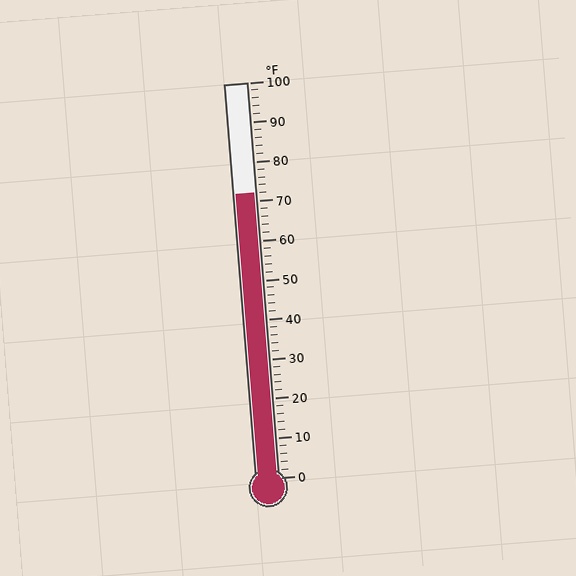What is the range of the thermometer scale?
The thermometer scale ranges from 0°F to 100°F.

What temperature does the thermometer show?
The thermometer shows approximately 72°F.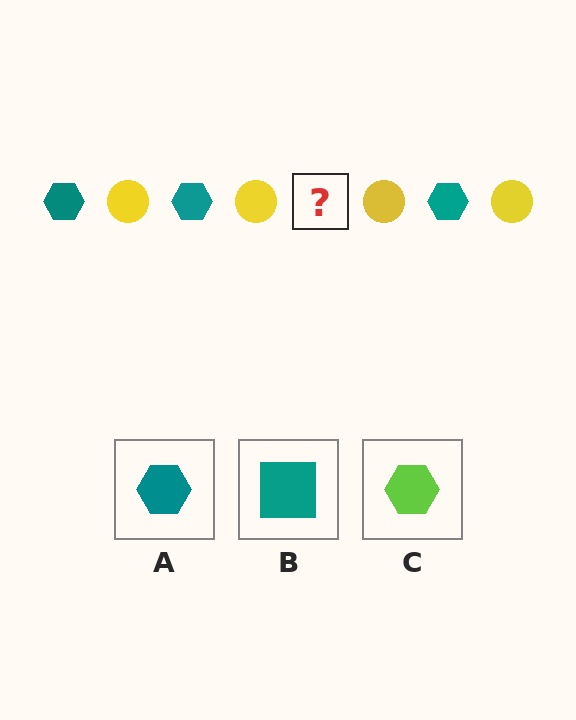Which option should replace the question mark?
Option A.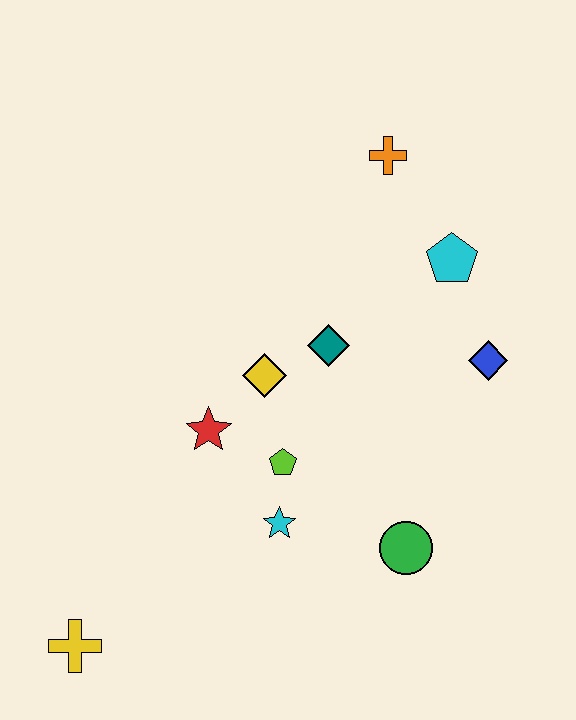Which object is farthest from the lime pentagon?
The orange cross is farthest from the lime pentagon.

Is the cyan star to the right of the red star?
Yes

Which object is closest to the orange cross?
The cyan pentagon is closest to the orange cross.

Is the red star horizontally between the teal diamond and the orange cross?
No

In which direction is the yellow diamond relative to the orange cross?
The yellow diamond is below the orange cross.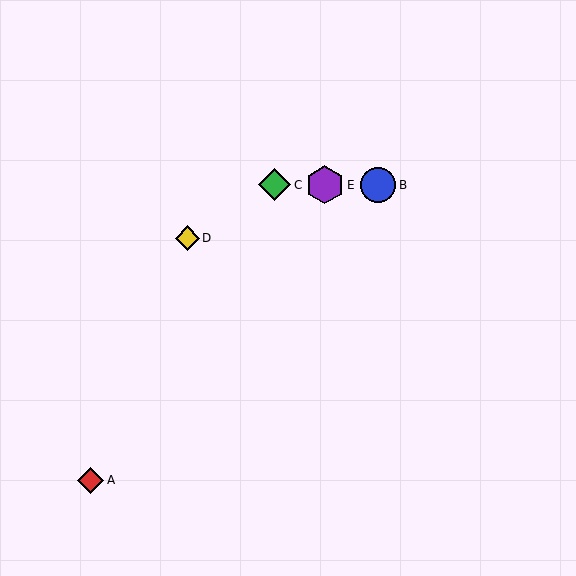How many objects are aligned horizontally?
3 objects (B, C, E) are aligned horizontally.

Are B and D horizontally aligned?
No, B is at y≈185 and D is at y≈238.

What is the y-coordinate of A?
Object A is at y≈480.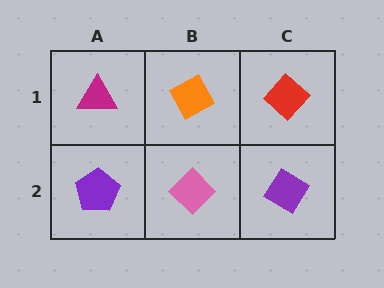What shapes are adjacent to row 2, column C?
A red diamond (row 1, column C), a pink diamond (row 2, column B).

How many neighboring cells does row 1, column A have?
2.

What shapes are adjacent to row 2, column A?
A magenta triangle (row 1, column A), a pink diamond (row 2, column B).